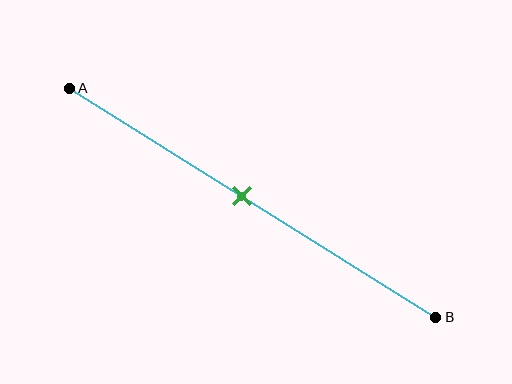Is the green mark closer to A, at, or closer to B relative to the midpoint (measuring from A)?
The green mark is approximately at the midpoint of segment AB.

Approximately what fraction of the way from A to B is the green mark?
The green mark is approximately 45% of the way from A to B.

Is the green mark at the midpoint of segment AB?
Yes, the mark is approximately at the midpoint.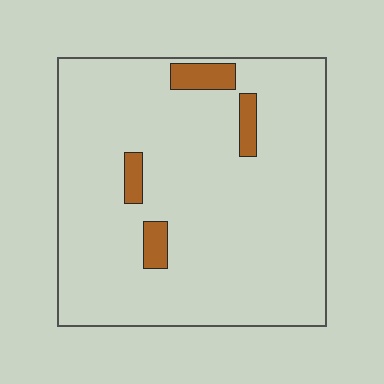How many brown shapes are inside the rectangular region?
4.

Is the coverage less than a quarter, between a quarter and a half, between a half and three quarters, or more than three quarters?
Less than a quarter.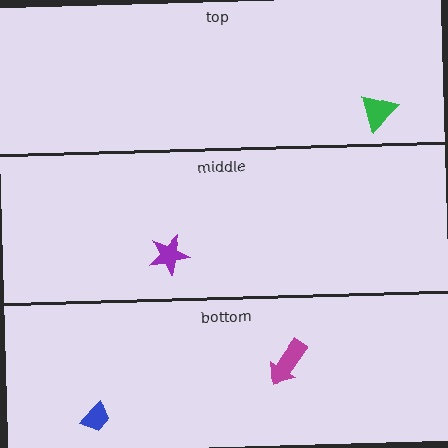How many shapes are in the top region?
1.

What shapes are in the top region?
The green triangle.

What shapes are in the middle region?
The purple star.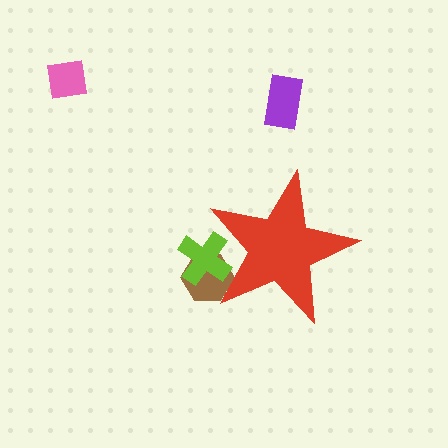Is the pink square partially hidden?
No, the pink square is fully visible.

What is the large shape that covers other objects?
A red star.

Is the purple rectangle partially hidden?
No, the purple rectangle is fully visible.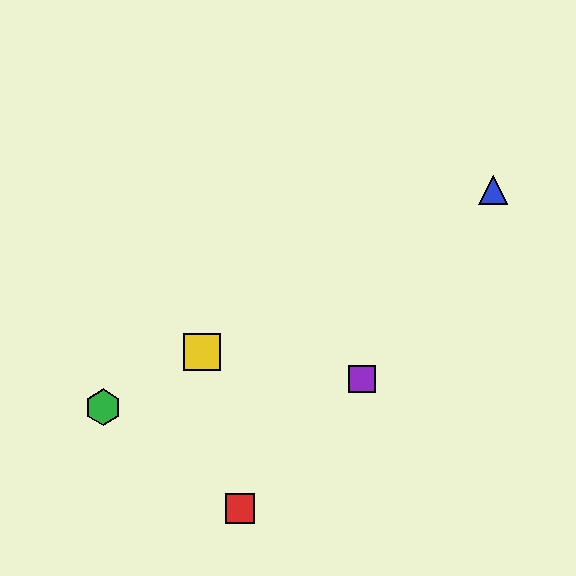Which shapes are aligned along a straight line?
The blue triangle, the green hexagon, the yellow square are aligned along a straight line.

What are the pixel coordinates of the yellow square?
The yellow square is at (202, 352).